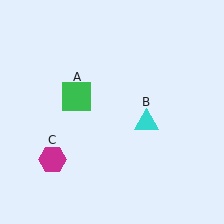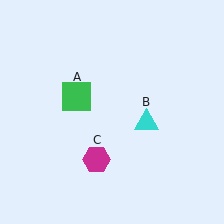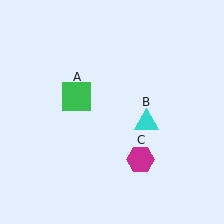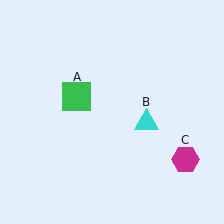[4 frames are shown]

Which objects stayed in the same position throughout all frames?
Green square (object A) and cyan triangle (object B) remained stationary.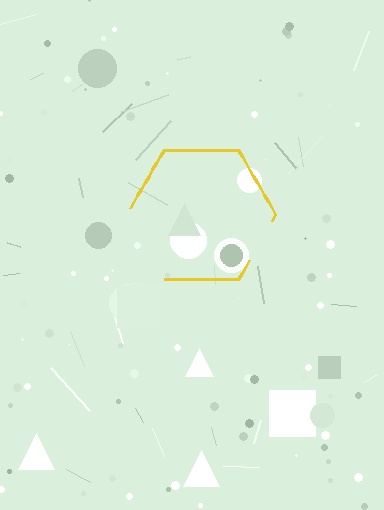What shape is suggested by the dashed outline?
The dashed outline suggests a hexagon.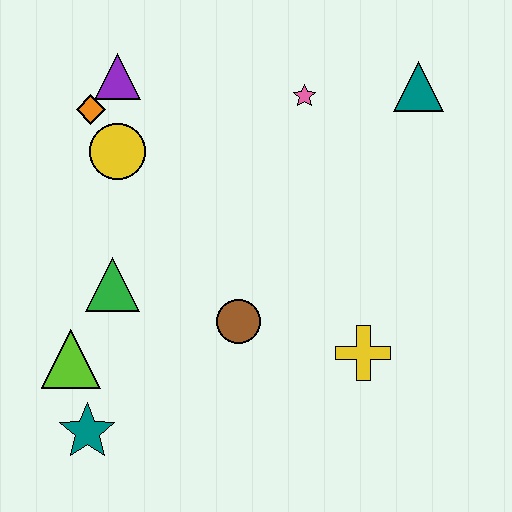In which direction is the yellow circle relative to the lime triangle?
The yellow circle is above the lime triangle.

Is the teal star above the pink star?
No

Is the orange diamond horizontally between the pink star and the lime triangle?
Yes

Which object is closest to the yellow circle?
The orange diamond is closest to the yellow circle.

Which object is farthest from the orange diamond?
The yellow cross is farthest from the orange diamond.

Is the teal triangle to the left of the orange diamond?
No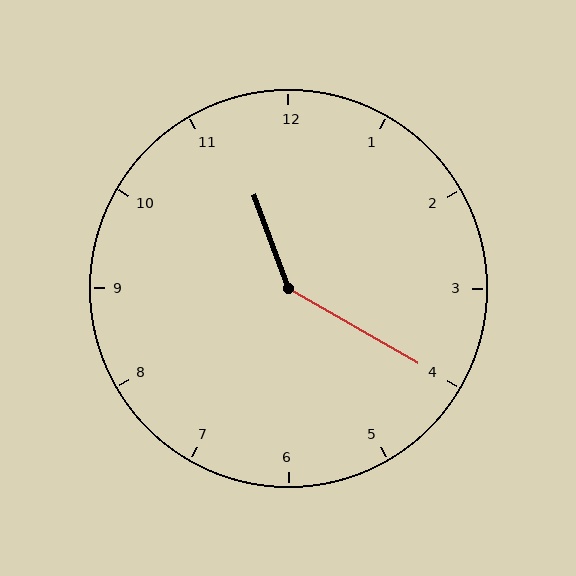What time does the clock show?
11:20.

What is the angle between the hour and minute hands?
Approximately 140 degrees.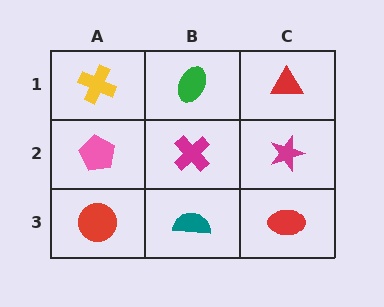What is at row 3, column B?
A teal semicircle.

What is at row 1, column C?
A red triangle.